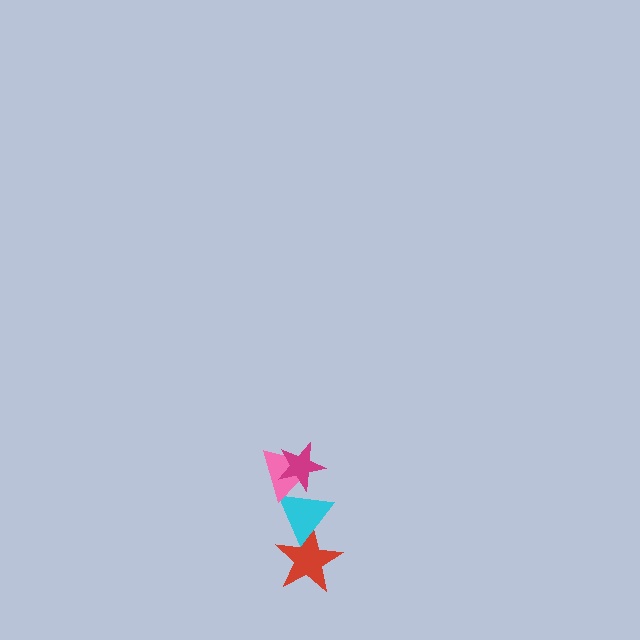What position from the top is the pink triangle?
The pink triangle is 2nd from the top.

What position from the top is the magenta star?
The magenta star is 1st from the top.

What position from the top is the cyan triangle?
The cyan triangle is 3rd from the top.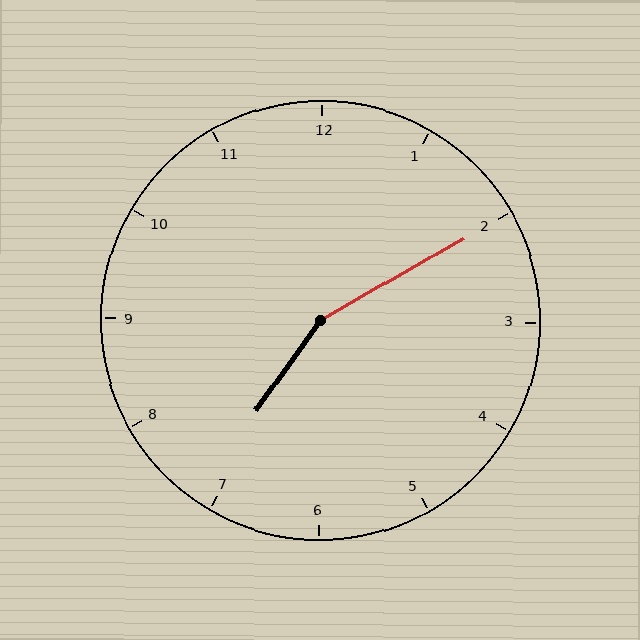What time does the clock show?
7:10.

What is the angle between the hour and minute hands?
Approximately 155 degrees.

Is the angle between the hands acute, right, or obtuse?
It is obtuse.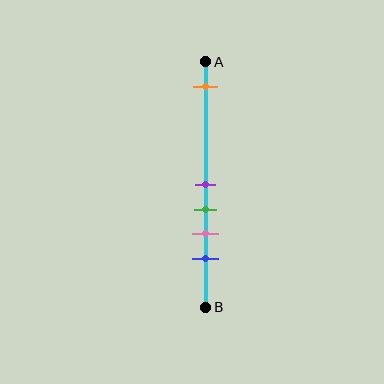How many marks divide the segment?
There are 5 marks dividing the segment.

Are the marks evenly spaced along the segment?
No, the marks are not evenly spaced.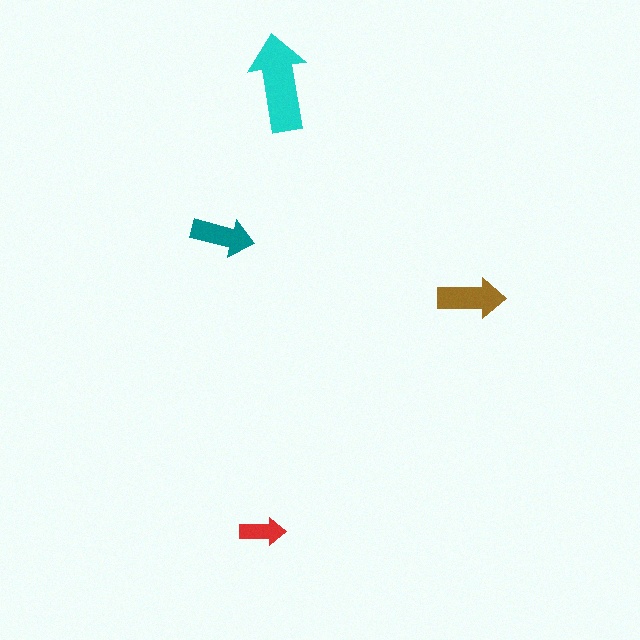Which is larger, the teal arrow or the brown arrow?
The brown one.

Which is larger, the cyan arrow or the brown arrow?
The cyan one.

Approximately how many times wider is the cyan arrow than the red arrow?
About 2 times wider.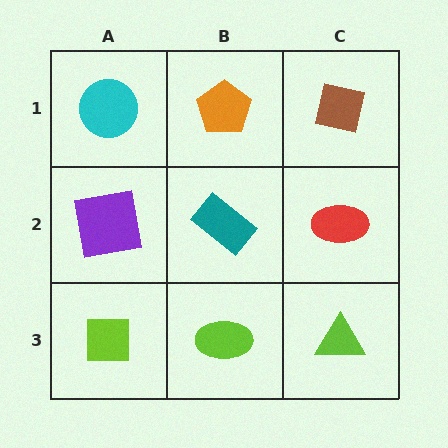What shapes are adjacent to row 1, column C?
A red ellipse (row 2, column C), an orange pentagon (row 1, column B).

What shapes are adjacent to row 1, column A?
A purple square (row 2, column A), an orange pentagon (row 1, column B).